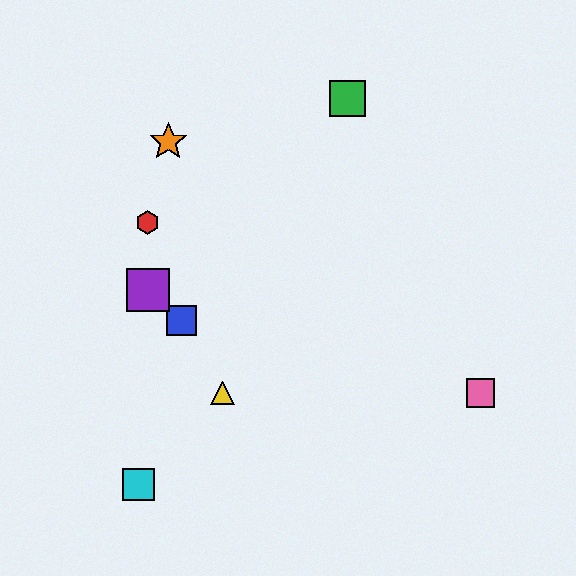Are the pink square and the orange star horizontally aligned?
No, the pink square is at y≈393 and the orange star is at y≈142.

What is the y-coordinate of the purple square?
The purple square is at y≈290.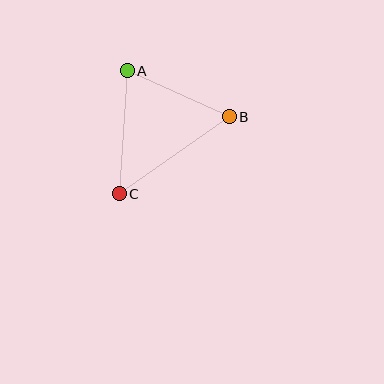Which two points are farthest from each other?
Points B and C are farthest from each other.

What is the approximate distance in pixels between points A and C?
The distance between A and C is approximately 124 pixels.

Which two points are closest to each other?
Points A and B are closest to each other.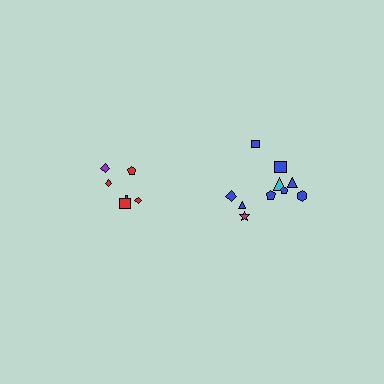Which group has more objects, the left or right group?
The right group.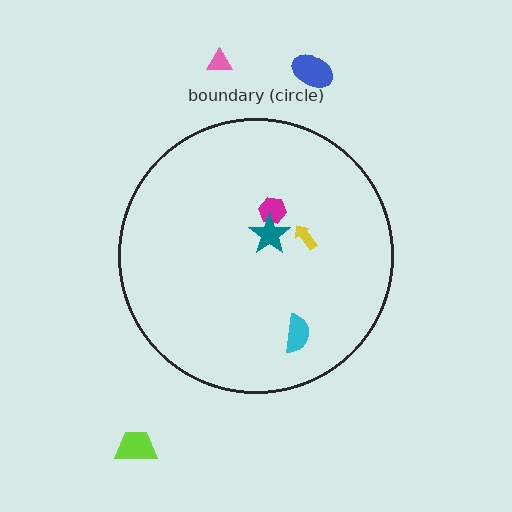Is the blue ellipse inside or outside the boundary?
Outside.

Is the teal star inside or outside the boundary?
Inside.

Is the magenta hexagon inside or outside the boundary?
Inside.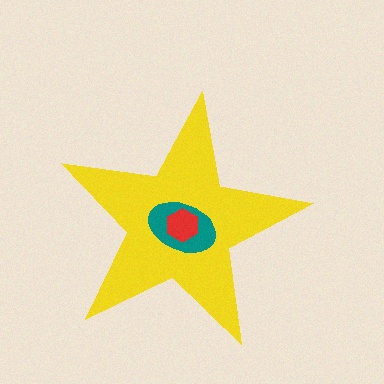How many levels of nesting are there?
3.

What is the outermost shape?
The yellow star.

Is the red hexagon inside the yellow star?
Yes.